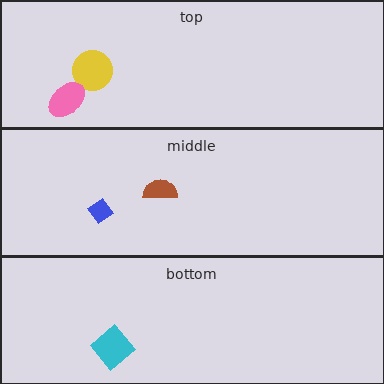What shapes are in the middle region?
The blue diamond, the brown semicircle.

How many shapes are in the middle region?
2.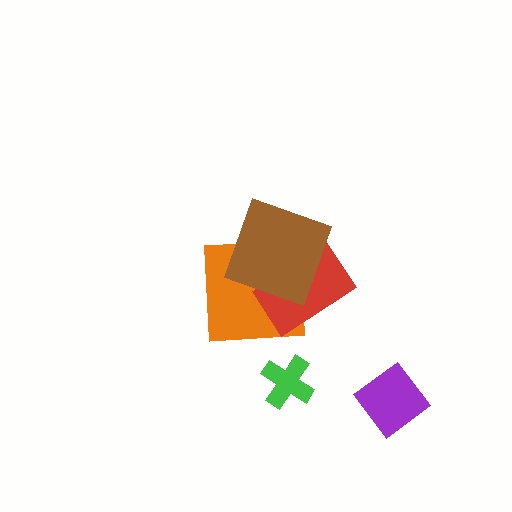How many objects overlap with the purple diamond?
0 objects overlap with the purple diamond.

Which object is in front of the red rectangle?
The brown square is in front of the red rectangle.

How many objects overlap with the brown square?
2 objects overlap with the brown square.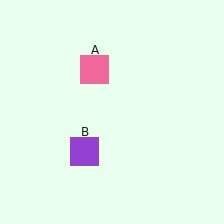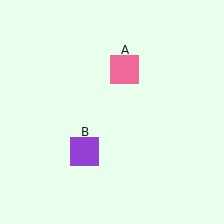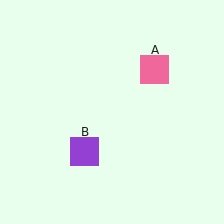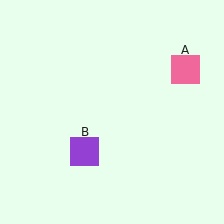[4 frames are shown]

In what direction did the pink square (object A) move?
The pink square (object A) moved right.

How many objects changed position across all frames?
1 object changed position: pink square (object A).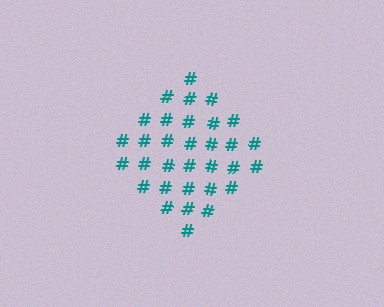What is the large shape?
The large shape is a diamond.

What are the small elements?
The small elements are hash symbols.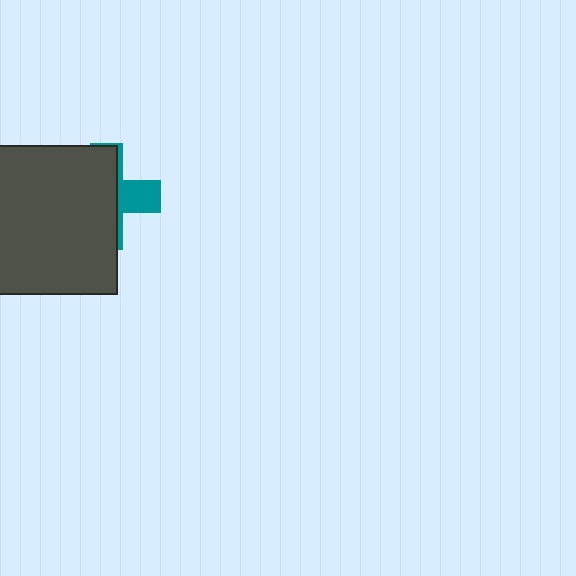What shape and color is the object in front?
The object in front is a dark gray square.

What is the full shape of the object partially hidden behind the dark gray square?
The partially hidden object is a teal cross.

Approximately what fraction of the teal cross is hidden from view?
Roughly 68% of the teal cross is hidden behind the dark gray square.